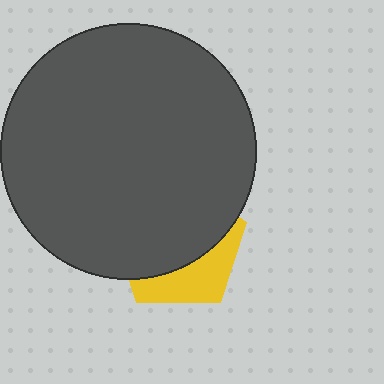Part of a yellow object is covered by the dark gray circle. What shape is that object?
It is a pentagon.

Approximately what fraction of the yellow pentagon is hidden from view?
Roughly 67% of the yellow pentagon is hidden behind the dark gray circle.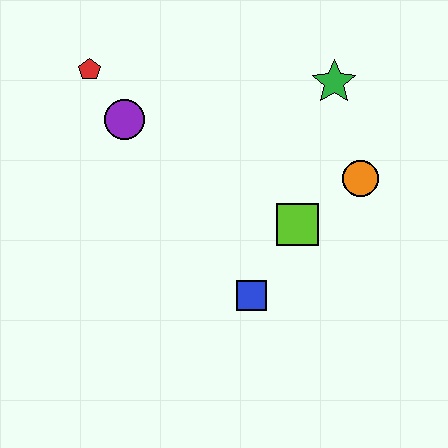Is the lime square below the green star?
Yes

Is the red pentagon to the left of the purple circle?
Yes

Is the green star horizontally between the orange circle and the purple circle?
Yes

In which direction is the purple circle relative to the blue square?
The purple circle is above the blue square.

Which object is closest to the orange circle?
The lime square is closest to the orange circle.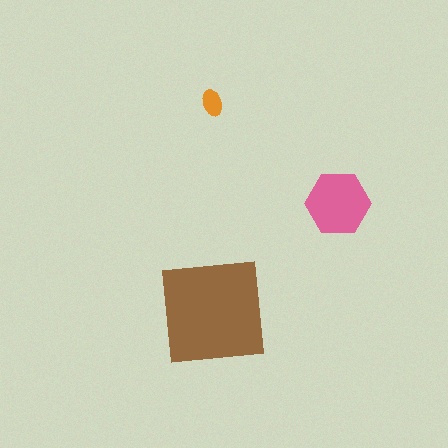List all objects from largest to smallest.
The brown square, the pink hexagon, the orange ellipse.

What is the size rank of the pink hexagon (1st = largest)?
2nd.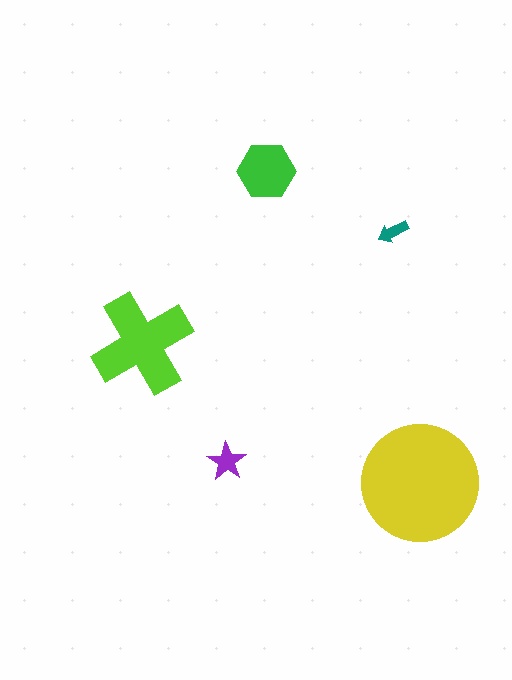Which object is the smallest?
The teal arrow.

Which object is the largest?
The yellow circle.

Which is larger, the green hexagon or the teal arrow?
The green hexagon.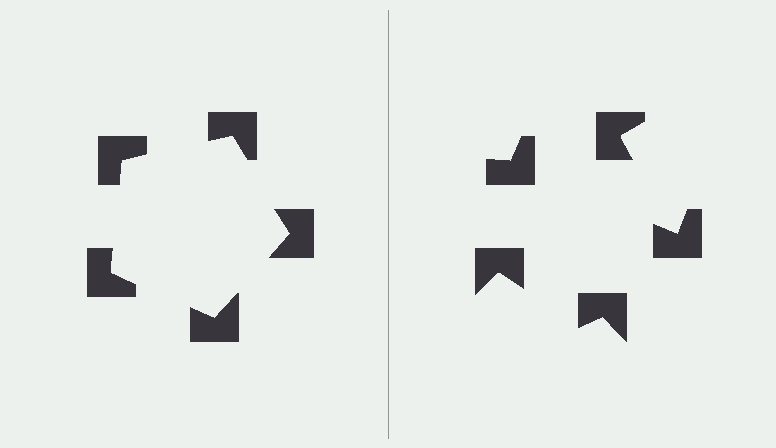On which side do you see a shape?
An illusory pentagon appears on the left side. On the right side the wedge cuts are rotated, so no coherent shape forms.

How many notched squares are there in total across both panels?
10 — 5 on each side.